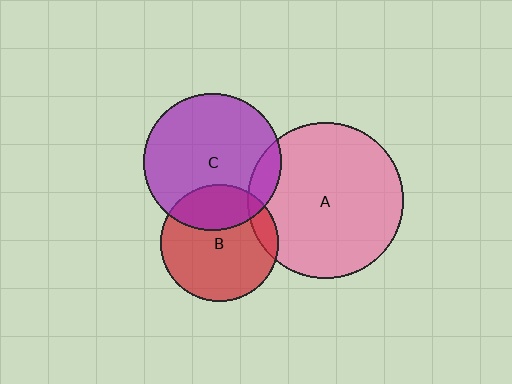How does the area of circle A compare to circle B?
Approximately 1.8 times.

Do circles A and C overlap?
Yes.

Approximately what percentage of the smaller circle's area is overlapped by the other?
Approximately 10%.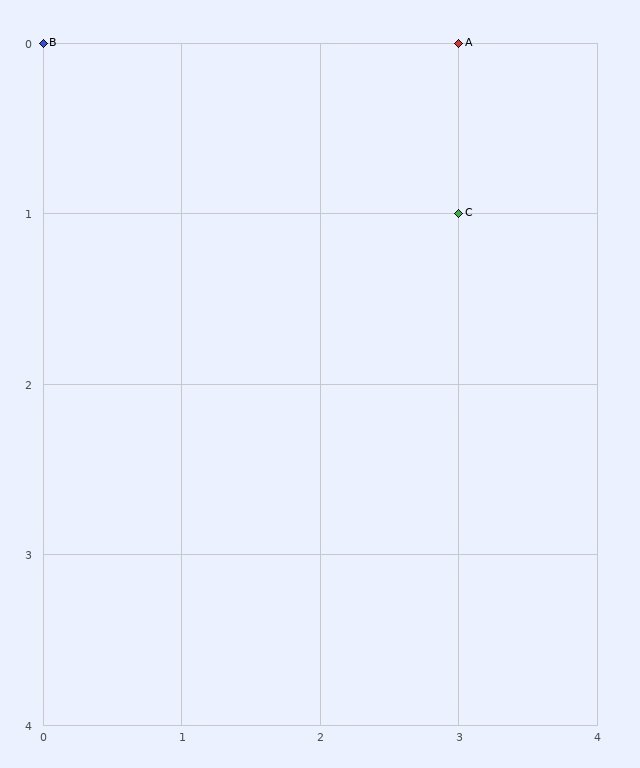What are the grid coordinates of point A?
Point A is at grid coordinates (3, 0).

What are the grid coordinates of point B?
Point B is at grid coordinates (0, 0).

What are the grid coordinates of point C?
Point C is at grid coordinates (3, 1).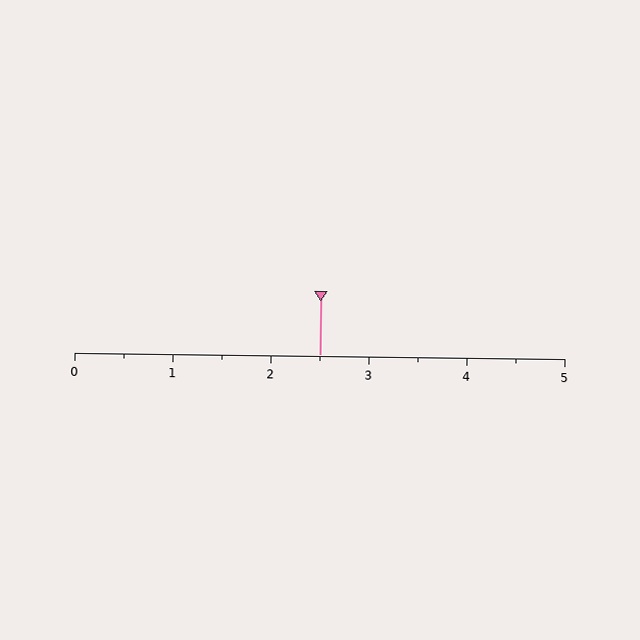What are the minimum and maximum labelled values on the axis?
The axis runs from 0 to 5.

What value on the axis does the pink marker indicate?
The marker indicates approximately 2.5.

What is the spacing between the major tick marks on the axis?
The major ticks are spaced 1 apart.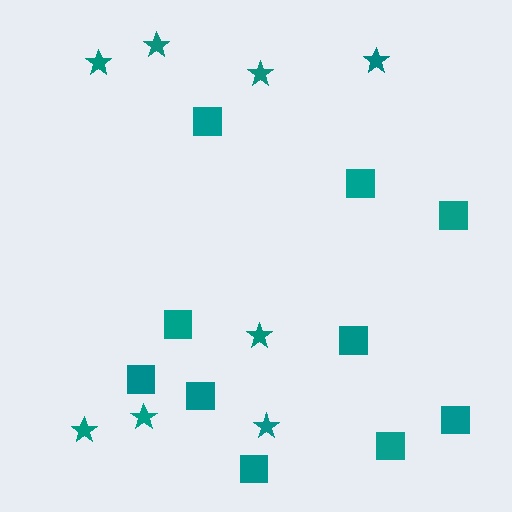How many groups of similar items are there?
There are 2 groups: one group of squares (10) and one group of stars (8).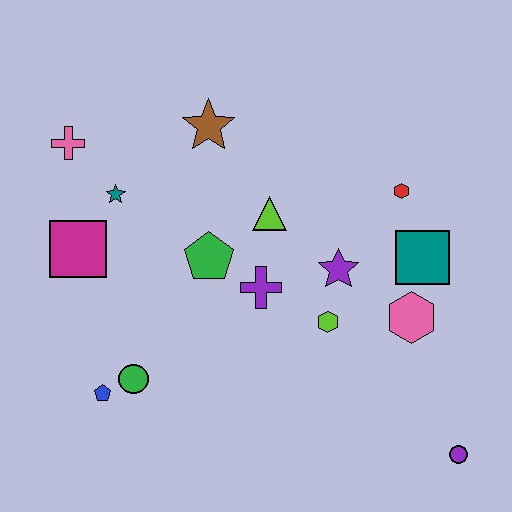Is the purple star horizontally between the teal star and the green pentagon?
No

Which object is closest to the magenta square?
The teal star is closest to the magenta square.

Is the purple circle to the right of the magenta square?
Yes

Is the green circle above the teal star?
No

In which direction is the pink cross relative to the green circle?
The pink cross is above the green circle.